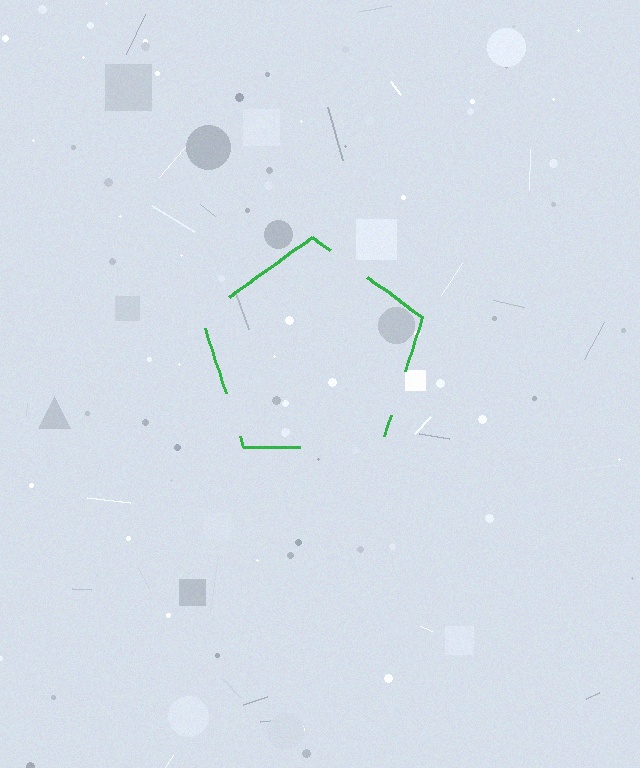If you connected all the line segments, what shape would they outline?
They would outline a pentagon.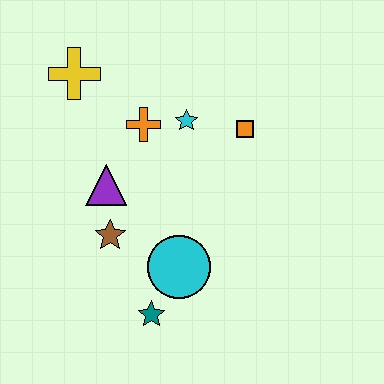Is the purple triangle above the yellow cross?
No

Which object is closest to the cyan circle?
The teal star is closest to the cyan circle.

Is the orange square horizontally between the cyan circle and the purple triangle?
No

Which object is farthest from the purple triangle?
The orange square is farthest from the purple triangle.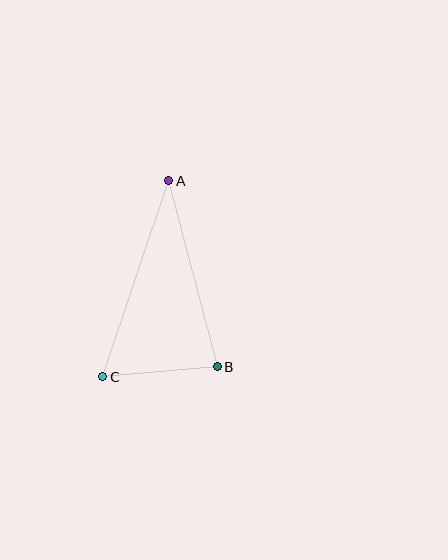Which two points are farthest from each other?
Points A and C are farthest from each other.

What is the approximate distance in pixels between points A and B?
The distance between A and B is approximately 192 pixels.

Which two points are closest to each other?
Points B and C are closest to each other.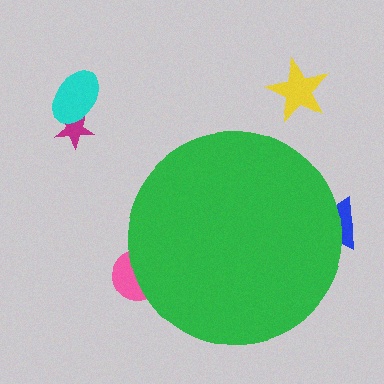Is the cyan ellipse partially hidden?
No, the cyan ellipse is fully visible.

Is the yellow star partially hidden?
No, the yellow star is fully visible.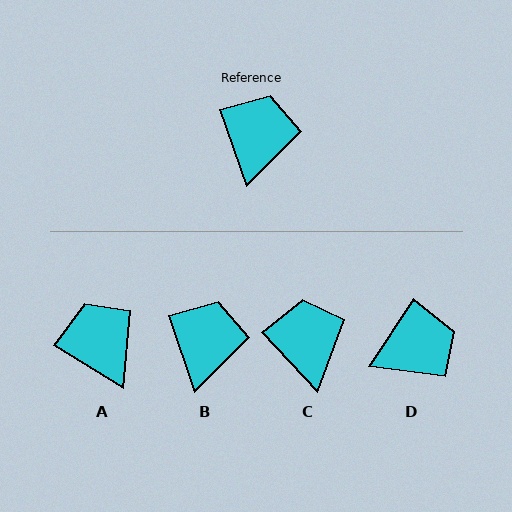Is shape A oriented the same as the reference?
No, it is off by about 39 degrees.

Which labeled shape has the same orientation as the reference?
B.